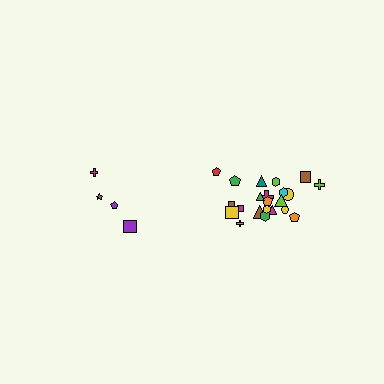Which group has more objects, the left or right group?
The right group.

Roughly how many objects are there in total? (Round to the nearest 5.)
Roughly 25 objects in total.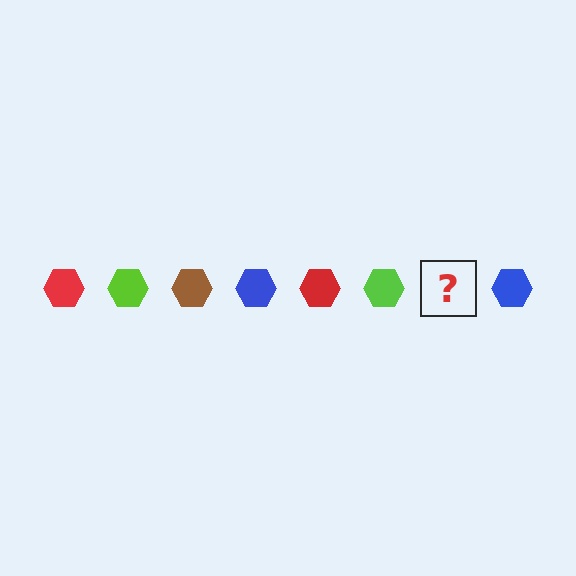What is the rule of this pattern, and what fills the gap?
The rule is that the pattern cycles through red, lime, brown, blue hexagons. The gap should be filled with a brown hexagon.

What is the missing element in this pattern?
The missing element is a brown hexagon.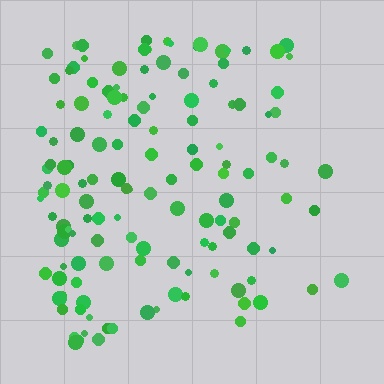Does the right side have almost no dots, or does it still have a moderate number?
Still a moderate number, just noticeably fewer than the left.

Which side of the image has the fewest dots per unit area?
The right.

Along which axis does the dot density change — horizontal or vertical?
Horizontal.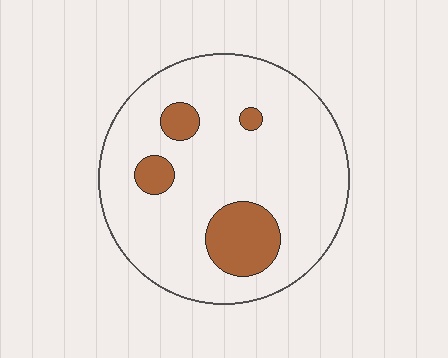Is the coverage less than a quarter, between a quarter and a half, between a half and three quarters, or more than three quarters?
Less than a quarter.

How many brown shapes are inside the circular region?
4.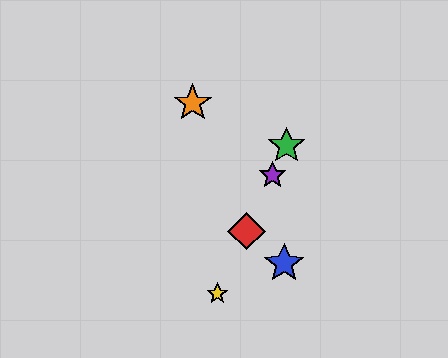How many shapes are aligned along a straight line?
4 shapes (the red diamond, the green star, the yellow star, the purple star) are aligned along a straight line.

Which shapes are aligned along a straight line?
The red diamond, the green star, the yellow star, the purple star are aligned along a straight line.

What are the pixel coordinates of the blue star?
The blue star is at (284, 263).